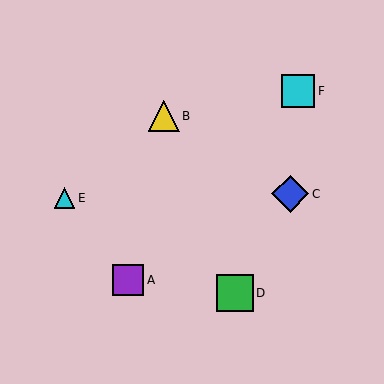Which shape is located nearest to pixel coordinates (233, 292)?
The green square (labeled D) at (235, 293) is nearest to that location.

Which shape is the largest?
The green square (labeled D) is the largest.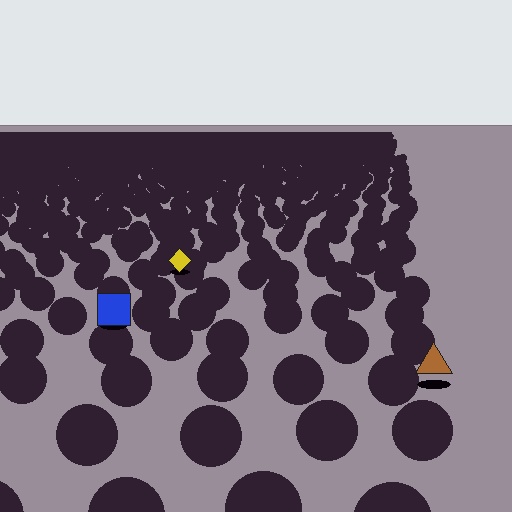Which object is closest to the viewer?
The brown triangle is closest. The texture marks near it are larger and more spread out.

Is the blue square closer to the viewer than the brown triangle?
No. The brown triangle is closer — you can tell from the texture gradient: the ground texture is coarser near it.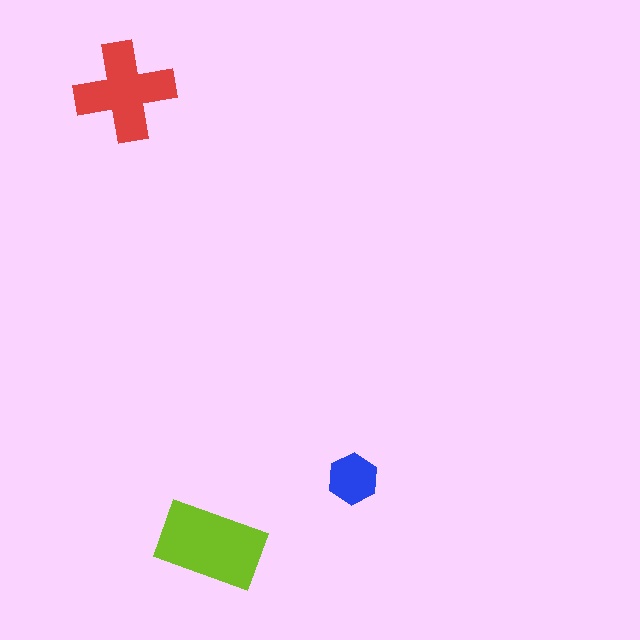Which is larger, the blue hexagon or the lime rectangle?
The lime rectangle.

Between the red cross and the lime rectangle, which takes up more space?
The lime rectangle.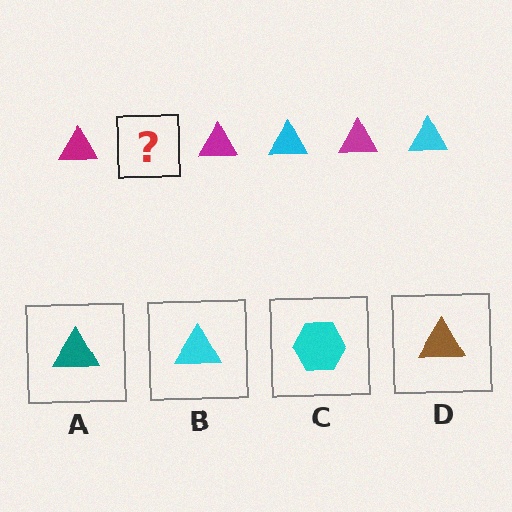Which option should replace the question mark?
Option B.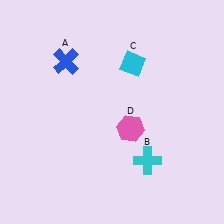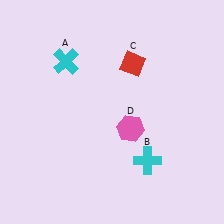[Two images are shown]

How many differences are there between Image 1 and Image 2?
There are 2 differences between the two images.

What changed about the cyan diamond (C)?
In Image 1, C is cyan. In Image 2, it changed to red.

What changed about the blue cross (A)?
In Image 1, A is blue. In Image 2, it changed to cyan.